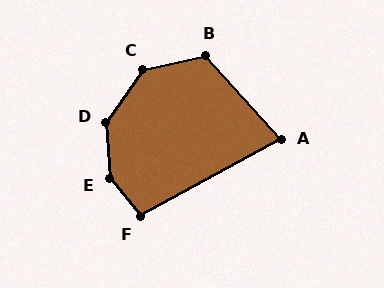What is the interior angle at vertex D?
Approximately 140 degrees (obtuse).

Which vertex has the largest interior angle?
E, at approximately 146 degrees.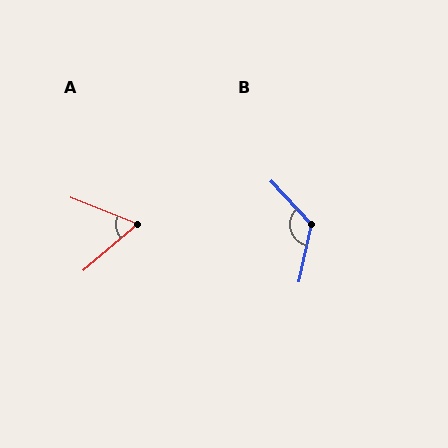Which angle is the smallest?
A, at approximately 62 degrees.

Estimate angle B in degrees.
Approximately 125 degrees.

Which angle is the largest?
B, at approximately 125 degrees.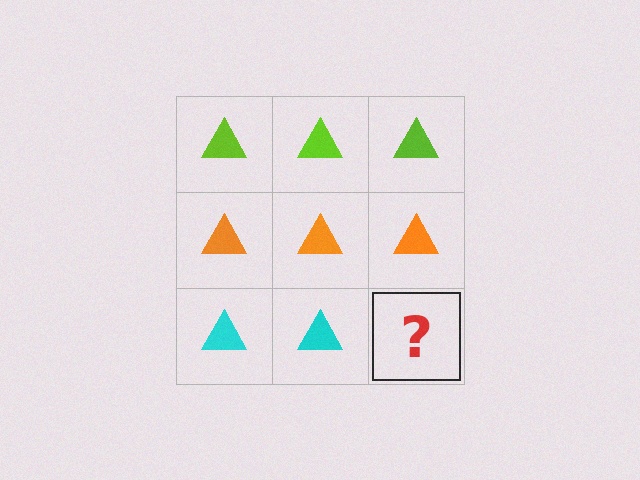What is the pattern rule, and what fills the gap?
The rule is that each row has a consistent color. The gap should be filled with a cyan triangle.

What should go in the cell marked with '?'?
The missing cell should contain a cyan triangle.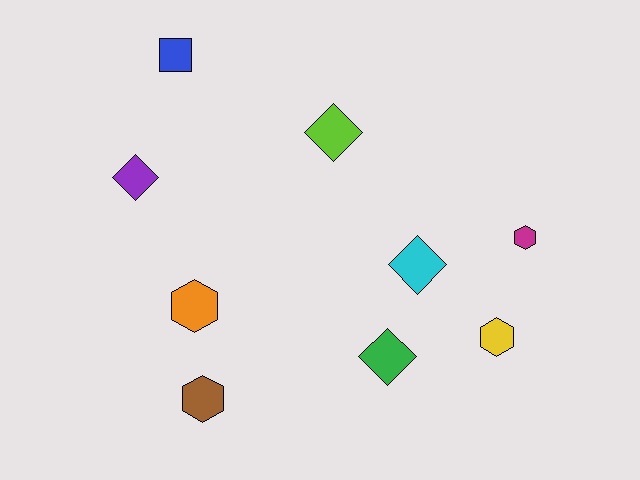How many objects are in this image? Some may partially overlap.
There are 9 objects.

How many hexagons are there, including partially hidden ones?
There are 4 hexagons.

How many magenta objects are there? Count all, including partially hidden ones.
There is 1 magenta object.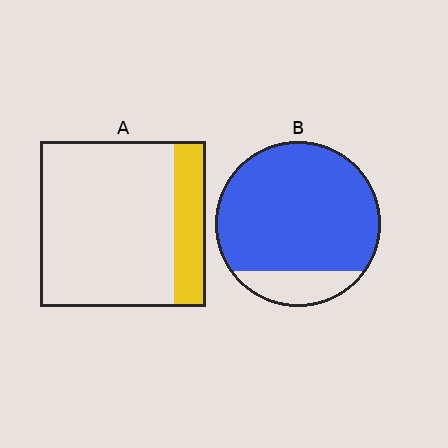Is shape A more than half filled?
No.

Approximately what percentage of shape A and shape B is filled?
A is approximately 20% and B is approximately 85%.